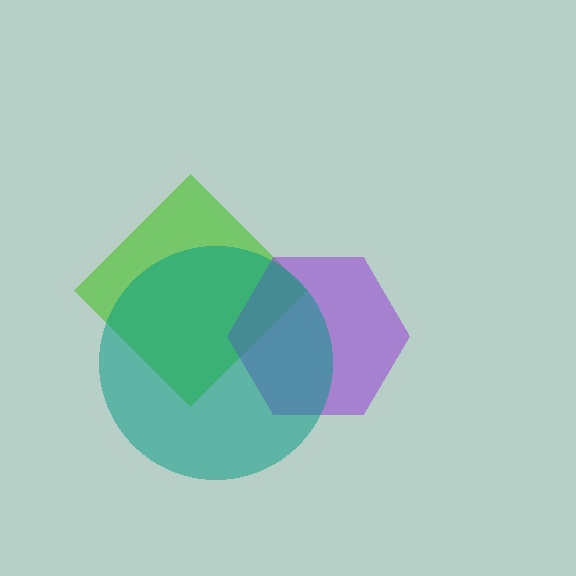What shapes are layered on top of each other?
The layered shapes are: a lime diamond, a purple hexagon, a teal circle.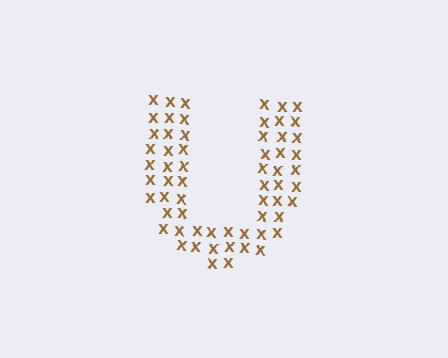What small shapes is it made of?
It is made of small letter X's.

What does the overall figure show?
The overall figure shows the letter U.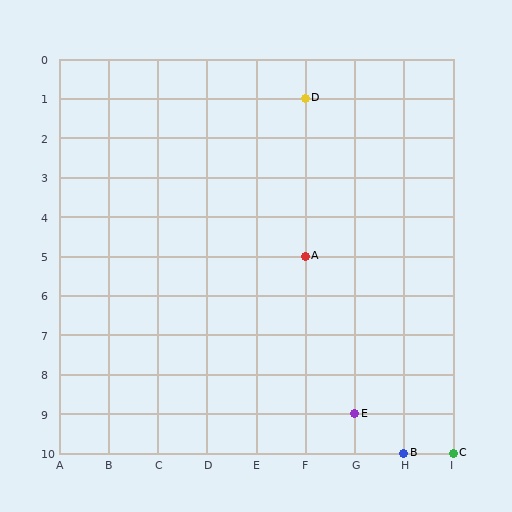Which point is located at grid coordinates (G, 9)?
Point E is at (G, 9).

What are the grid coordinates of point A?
Point A is at grid coordinates (F, 5).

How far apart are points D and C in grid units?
Points D and C are 3 columns and 9 rows apart (about 9.5 grid units diagonally).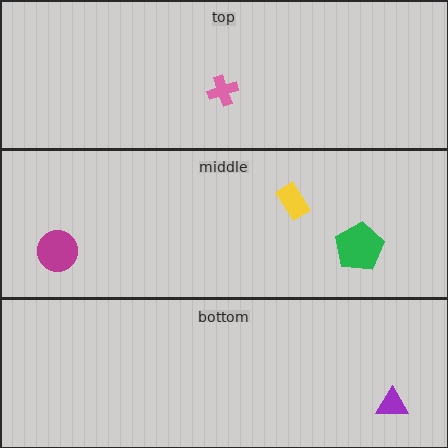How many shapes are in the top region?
1.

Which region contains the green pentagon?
The middle region.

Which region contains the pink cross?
The top region.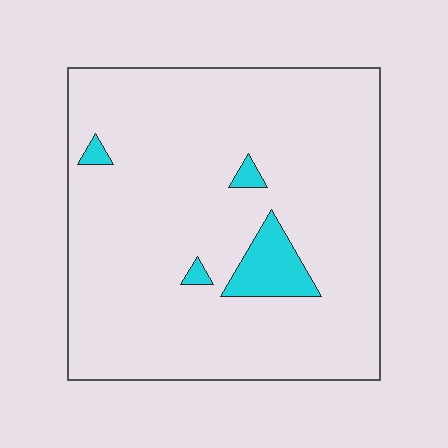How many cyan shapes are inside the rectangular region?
4.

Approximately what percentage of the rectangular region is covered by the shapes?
Approximately 5%.